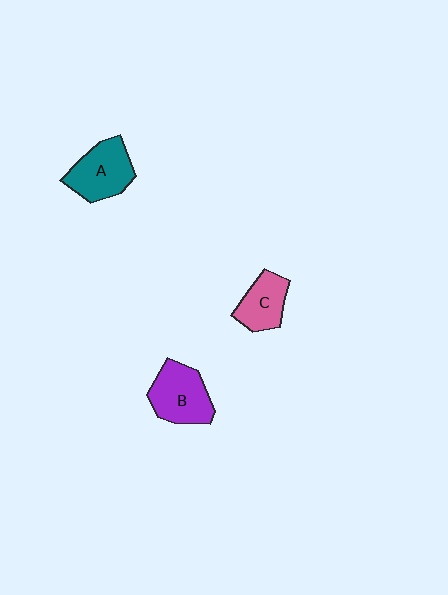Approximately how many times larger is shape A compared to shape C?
Approximately 1.3 times.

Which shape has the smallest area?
Shape C (pink).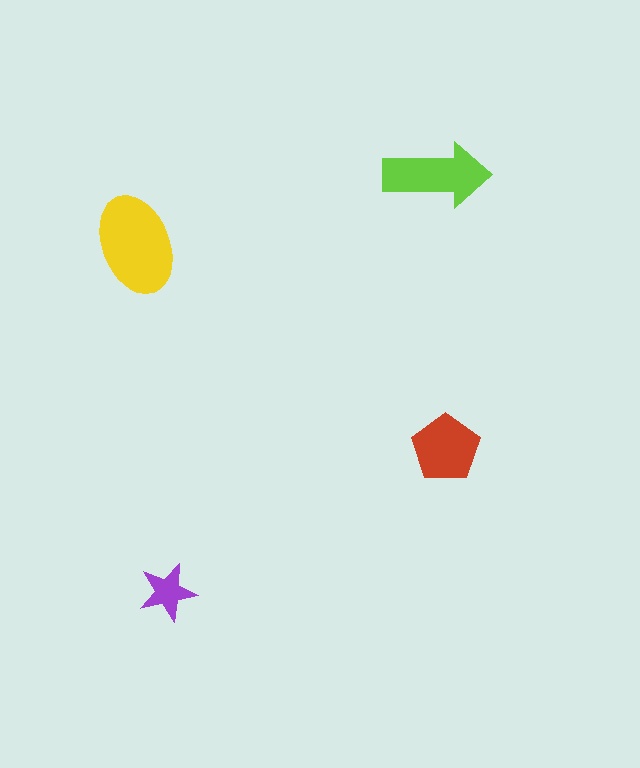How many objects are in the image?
There are 4 objects in the image.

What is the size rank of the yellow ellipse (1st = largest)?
1st.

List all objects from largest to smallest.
The yellow ellipse, the lime arrow, the red pentagon, the purple star.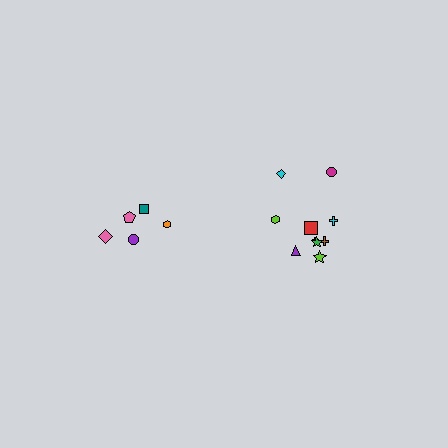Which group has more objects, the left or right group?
The right group.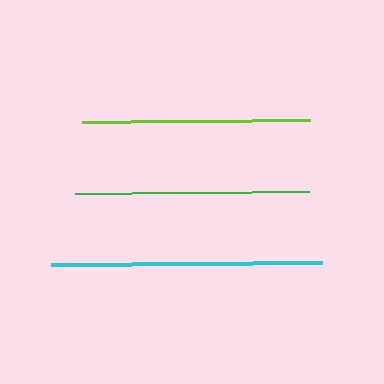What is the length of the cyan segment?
The cyan segment is approximately 271 pixels long.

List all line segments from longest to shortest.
From longest to shortest: cyan, green, lime.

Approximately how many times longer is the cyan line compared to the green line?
The cyan line is approximately 1.2 times the length of the green line.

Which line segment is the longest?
The cyan line is the longest at approximately 271 pixels.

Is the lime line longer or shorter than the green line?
The green line is longer than the lime line.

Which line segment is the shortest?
The lime line is the shortest at approximately 228 pixels.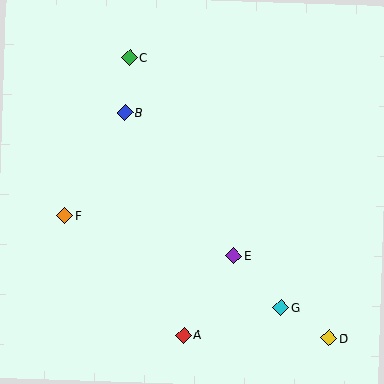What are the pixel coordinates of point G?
Point G is at (281, 308).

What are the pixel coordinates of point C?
Point C is at (129, 58).